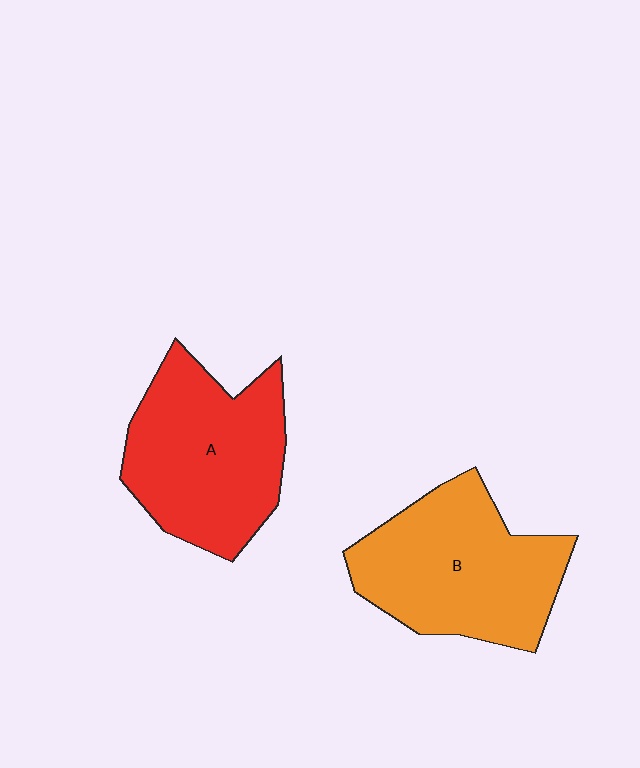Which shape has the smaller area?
Shape A (red).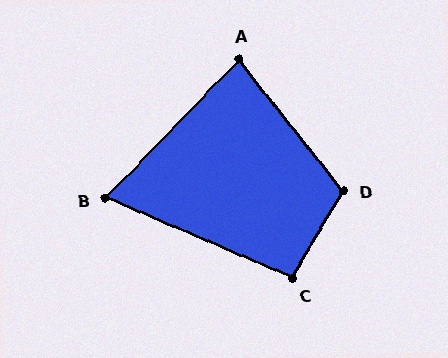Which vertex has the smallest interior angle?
B, at approximately 69 degrees.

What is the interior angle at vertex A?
Approximately 82 degrees (acute).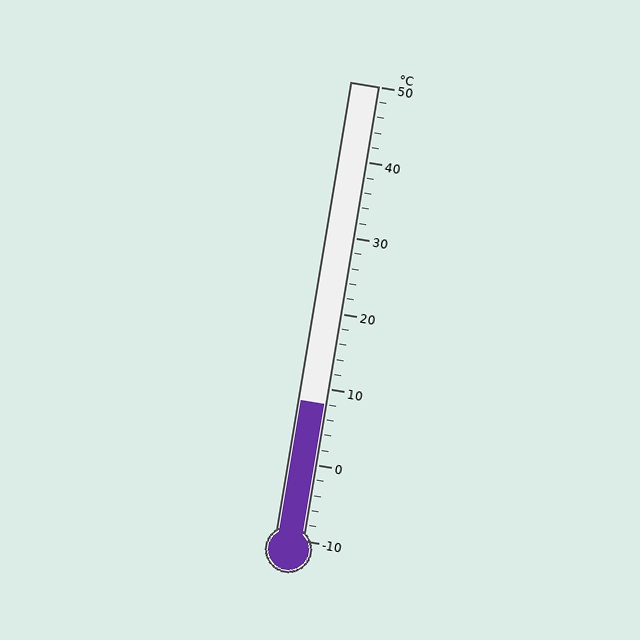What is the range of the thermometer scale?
The thermometer scale ranges from -10°C to 50°C.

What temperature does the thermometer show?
The thermometer shows approximately 8°C.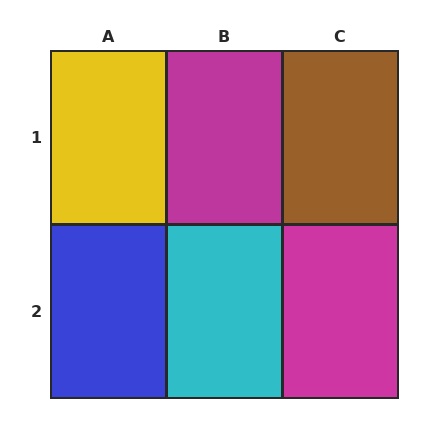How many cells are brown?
1 cell is brown.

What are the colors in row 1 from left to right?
Yellow, magenta, brown.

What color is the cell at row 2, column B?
Cyan.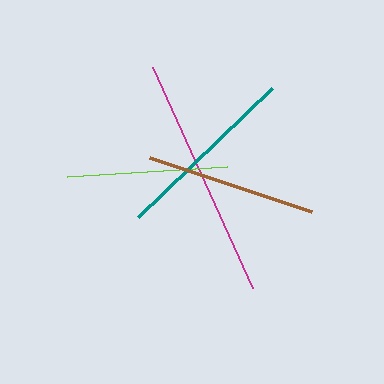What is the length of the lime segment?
The lime segment is approximately 160 pixels long.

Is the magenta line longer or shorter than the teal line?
The magenta line is longer than the teal line.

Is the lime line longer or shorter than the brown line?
The brown line is longer than the lime line.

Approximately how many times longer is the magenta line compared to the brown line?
The magenta line is approximately 1.4 times the length of the brown line.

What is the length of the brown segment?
The brown segment is approximately 171 pixels long.